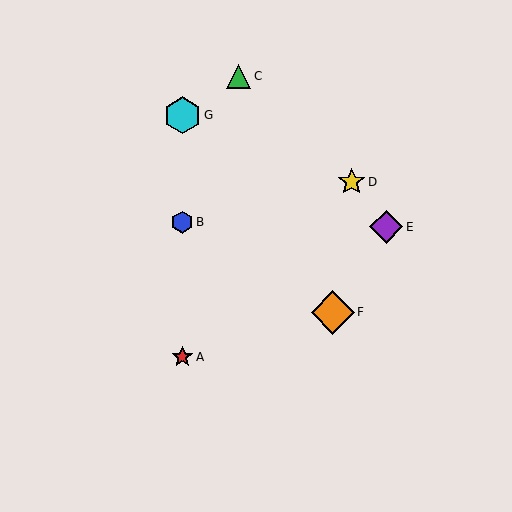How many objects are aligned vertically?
3 objects (A, B, G) are aligned vertically.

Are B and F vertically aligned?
No, B is at x≈182 and F is at x≈333.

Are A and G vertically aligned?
Yes, both are at x≈182.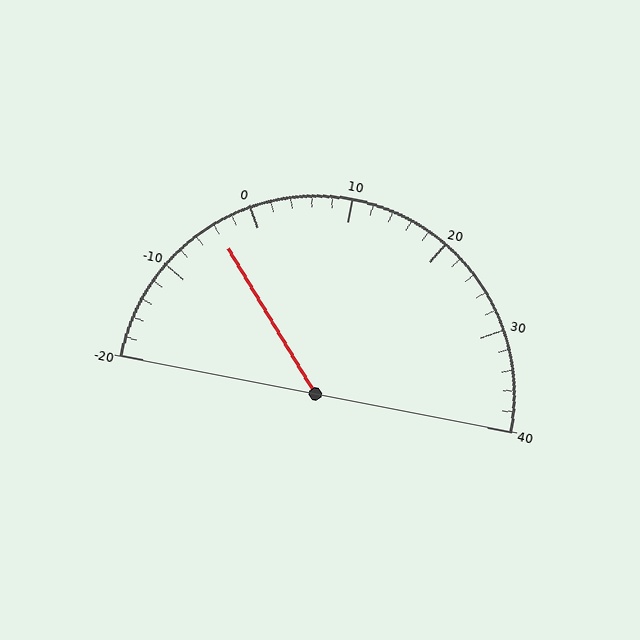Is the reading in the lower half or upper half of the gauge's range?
The reading is in the lower half of the range (-20 to 40).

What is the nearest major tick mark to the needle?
The nearest major tick mark is 0.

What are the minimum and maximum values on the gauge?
The gauge ranges from -20 to 40.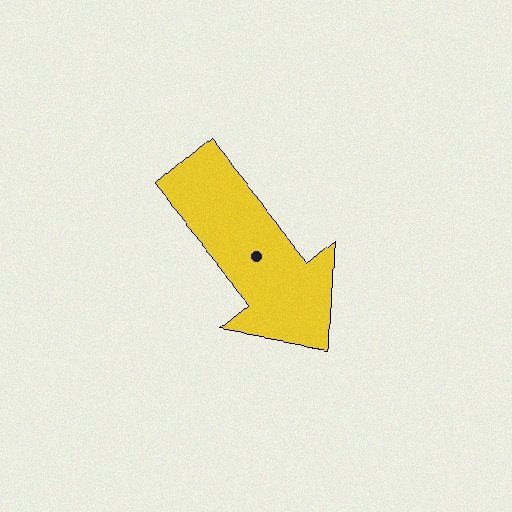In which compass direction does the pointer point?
Southeast.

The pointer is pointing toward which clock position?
Roughly 5 o'clock.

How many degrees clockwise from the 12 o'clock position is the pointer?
Approximately 140 degrees.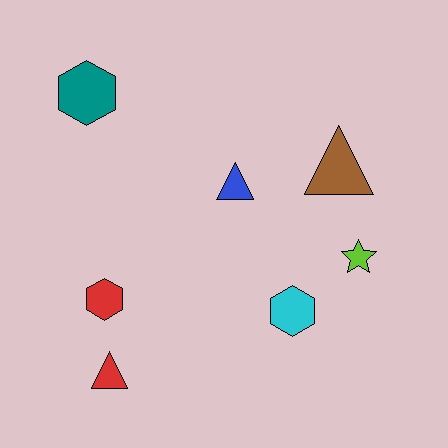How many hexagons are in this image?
There are 3 hexagons.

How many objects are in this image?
There are 7 objects.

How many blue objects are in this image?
There is 1 blue object.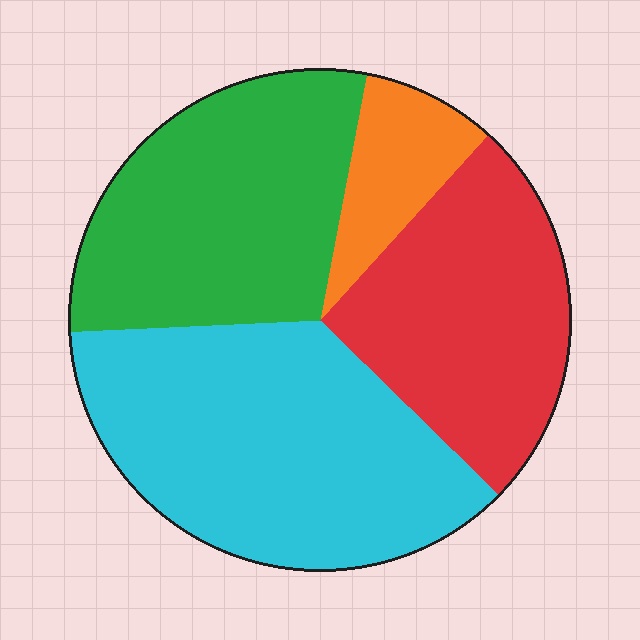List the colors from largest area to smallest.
From largest to smallest: cyan, green, red, orange.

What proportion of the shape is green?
Green covers around 30% of the shape.